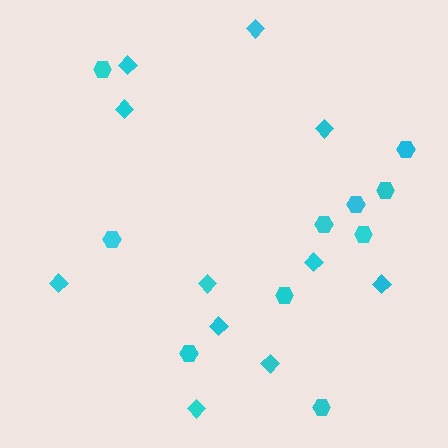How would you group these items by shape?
There are 2 groups: one group of hexagons (10) and one group of diamonds (11).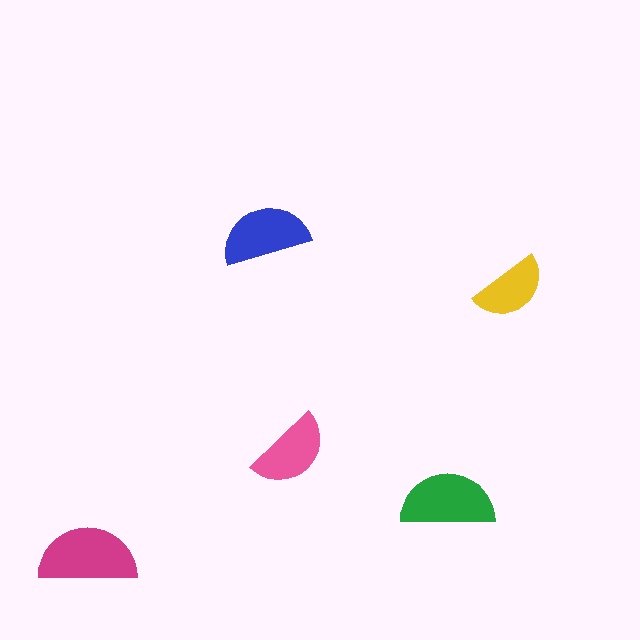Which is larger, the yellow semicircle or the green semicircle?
The green one.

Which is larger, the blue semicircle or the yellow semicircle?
The blue one.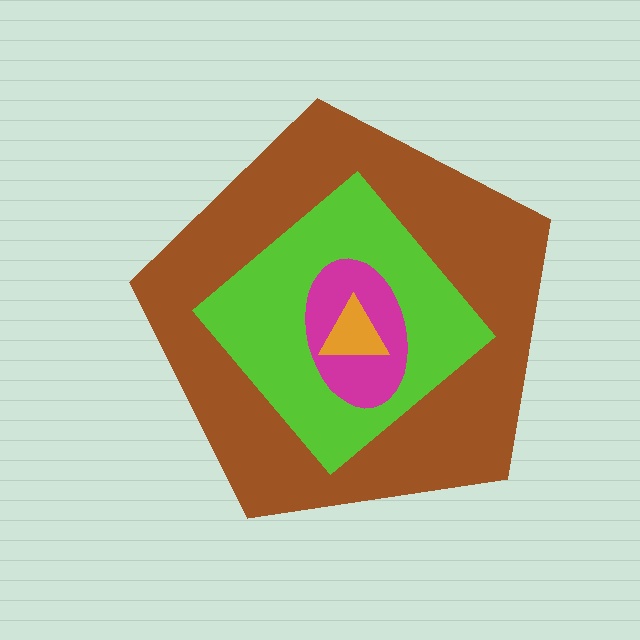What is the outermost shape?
The brown pentagon.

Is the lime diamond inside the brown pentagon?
Yes.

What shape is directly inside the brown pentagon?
The lime diamond.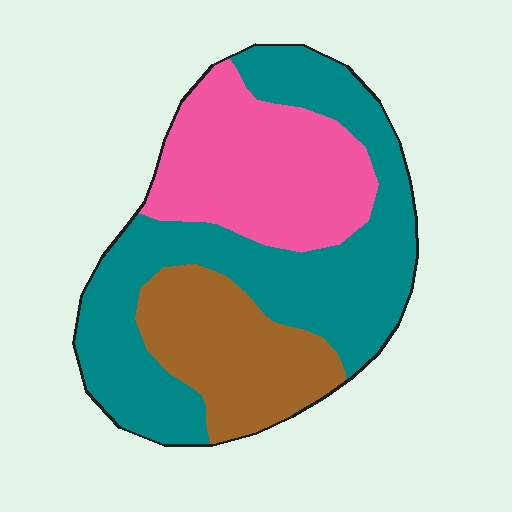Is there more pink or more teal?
Teal.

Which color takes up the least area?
Brown, at roughly 20%.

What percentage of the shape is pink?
Pink covers 29% of the shape.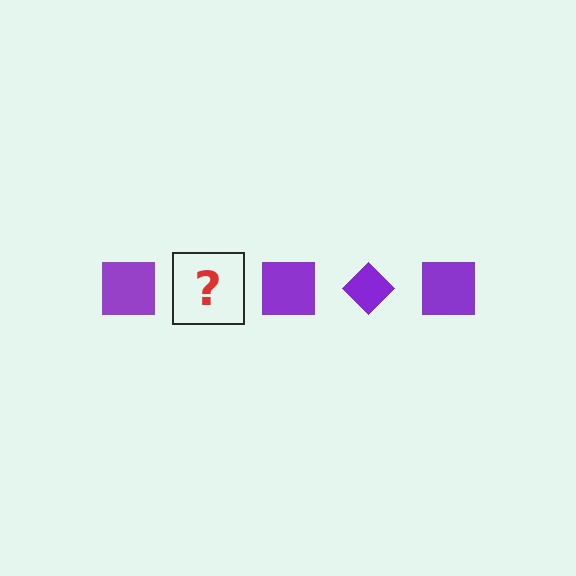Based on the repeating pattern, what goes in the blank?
The blank should be a purple diamond.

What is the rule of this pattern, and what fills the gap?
The rule is that the pattern cycles through square, diamond shapes in purple. The gap should be filled with a purple diamond.